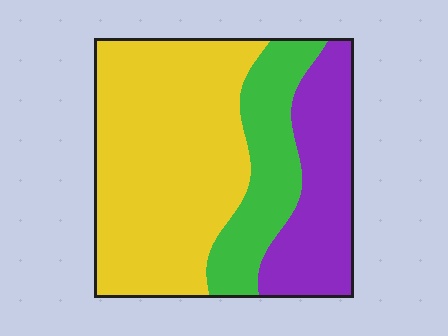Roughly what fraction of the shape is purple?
Purple covers about 25% of the shape.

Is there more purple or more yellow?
Yellow.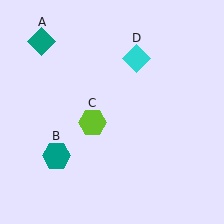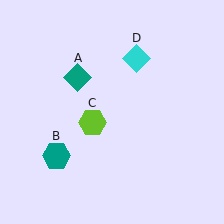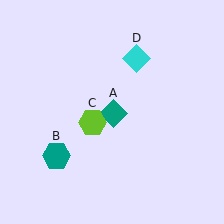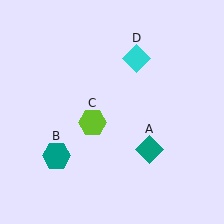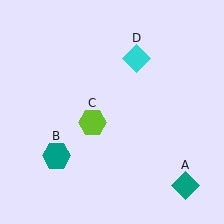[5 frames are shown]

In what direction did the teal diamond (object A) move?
The teal diamond (object A) moved down and to the right.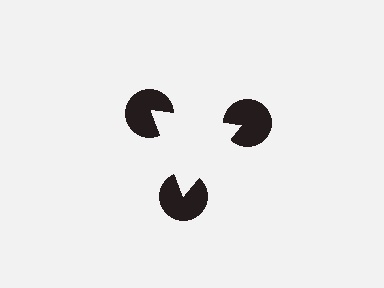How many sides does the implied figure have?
3 sides.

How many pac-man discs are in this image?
There are 3 — one at each vertex of the illusory triangle.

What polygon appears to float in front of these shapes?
An illusory triangle — its edges are inferred from the aligned wedge cuts in the pac-man discs, not physically drawn.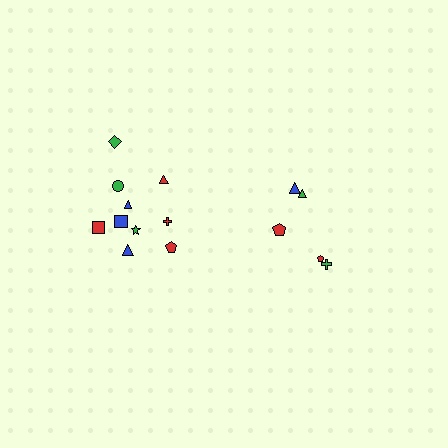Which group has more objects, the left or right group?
The left group.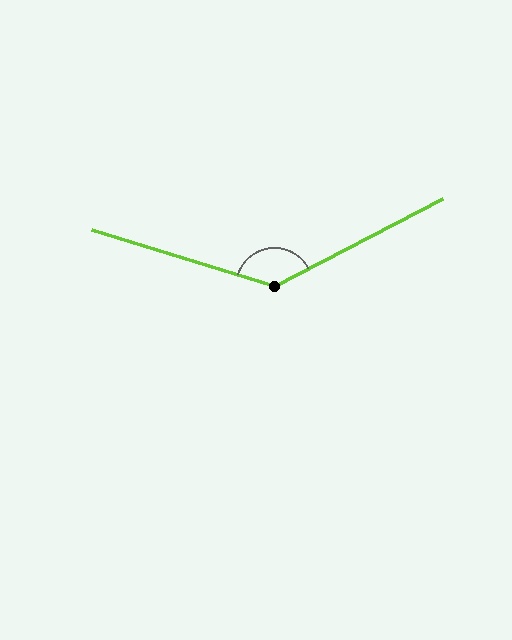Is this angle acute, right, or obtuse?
It is obtuse.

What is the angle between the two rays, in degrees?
Approximately 135 degrees.